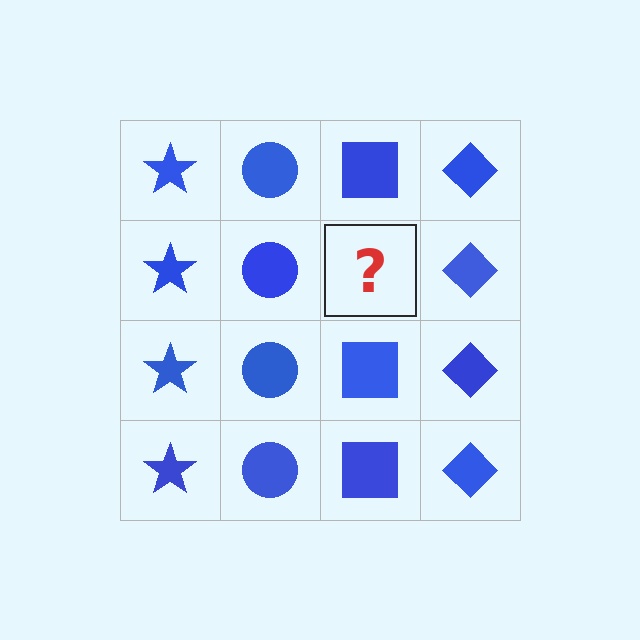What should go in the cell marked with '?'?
The missing cell should contain a blue square.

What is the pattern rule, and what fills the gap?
The rule is that each column has a consistent shape. The gap should be filled with a blue square.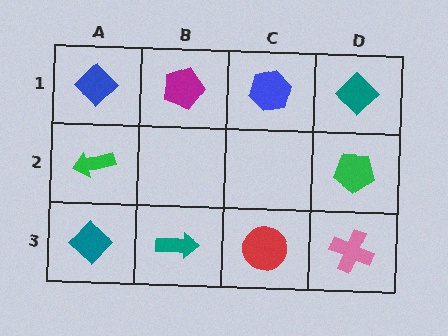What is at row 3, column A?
A teal diamond.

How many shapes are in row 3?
4 shapes.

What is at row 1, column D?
A teal diamond.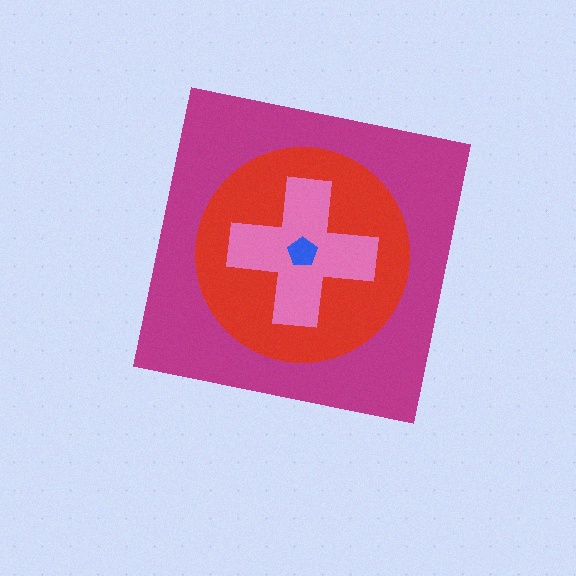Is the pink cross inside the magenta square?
Yes.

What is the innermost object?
The blue pentagon.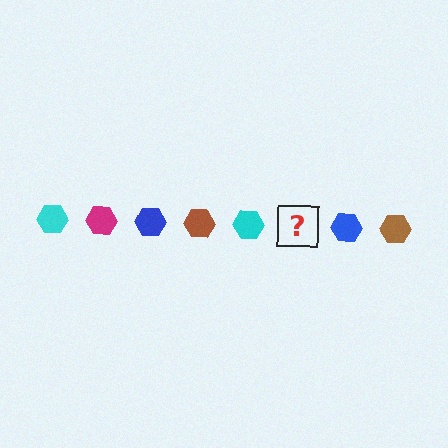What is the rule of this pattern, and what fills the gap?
The rule is that the pattern cycles through cyan, magenta, blue, brown hexagons. The gap should be filled with a magenta hexagon.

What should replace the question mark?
The question mark should be replaced with a magenta hexagon.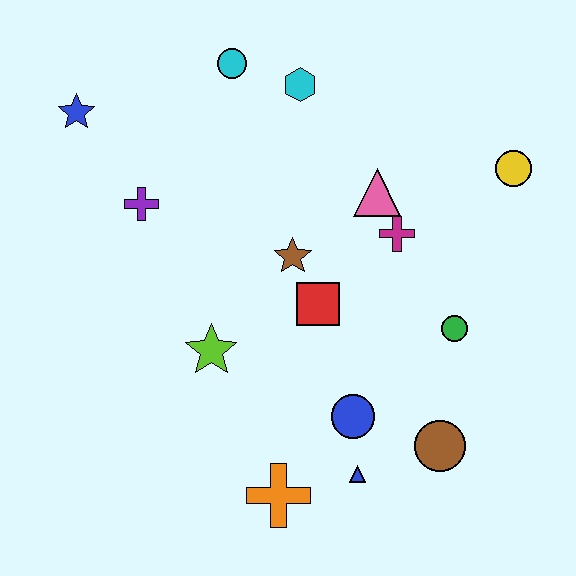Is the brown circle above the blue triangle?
Yes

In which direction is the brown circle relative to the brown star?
The brown circle is below the brown star.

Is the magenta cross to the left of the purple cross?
No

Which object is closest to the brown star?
The red square is closest to the brown star.